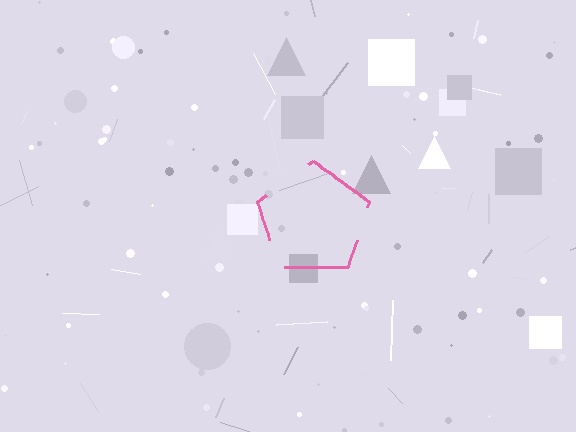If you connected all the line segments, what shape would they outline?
They would outline a pentagon.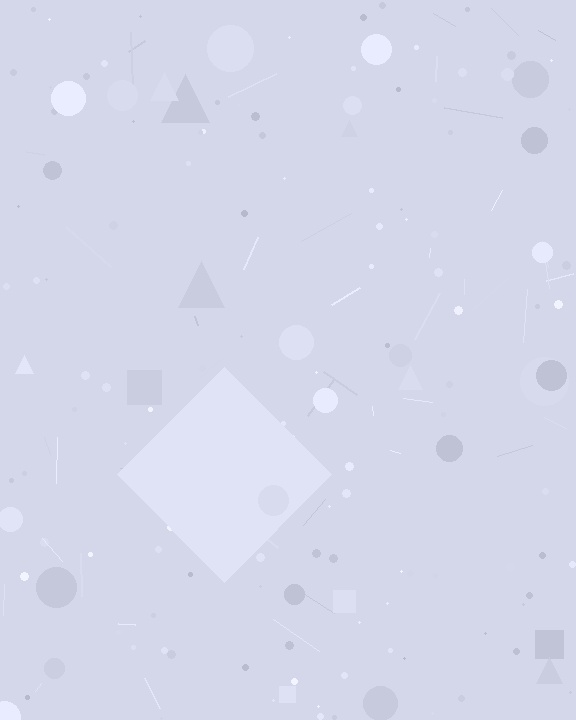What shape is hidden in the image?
A diamond is hidden in the image.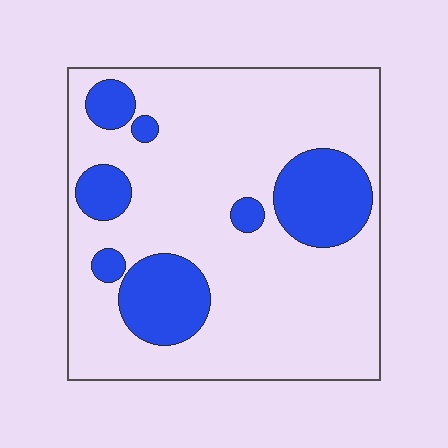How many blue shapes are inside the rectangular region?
7.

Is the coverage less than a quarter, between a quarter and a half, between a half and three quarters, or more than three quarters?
Less than a quarter.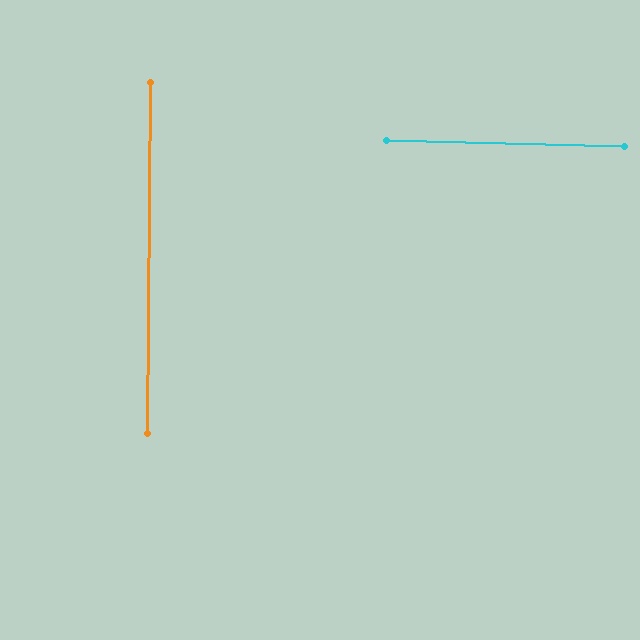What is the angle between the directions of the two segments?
Approximately 89 degrees.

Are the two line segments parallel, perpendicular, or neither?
Perpendicular — they meet at approximately 89°.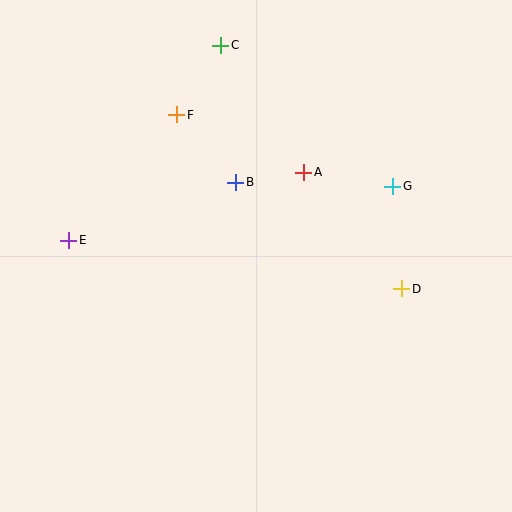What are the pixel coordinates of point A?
Point A is at (304, 172).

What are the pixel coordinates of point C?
Point C is at (221, 45).